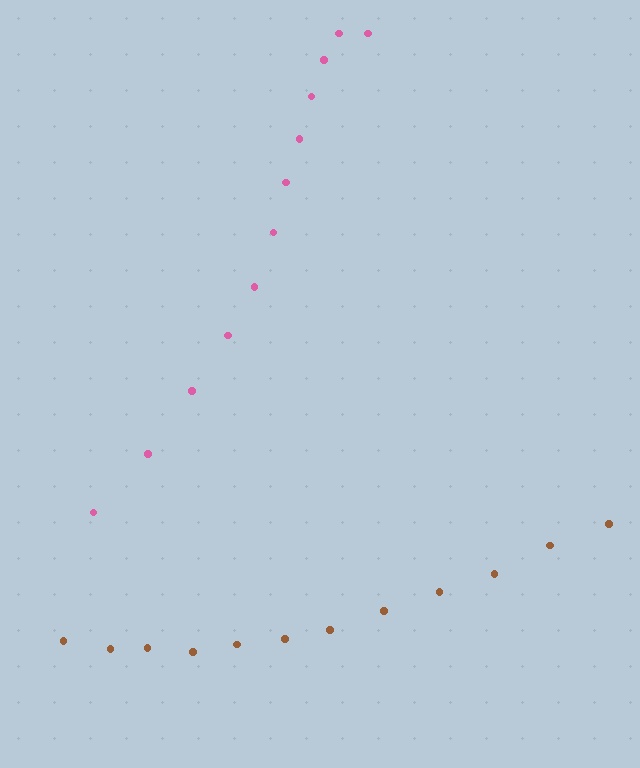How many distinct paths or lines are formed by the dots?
There are 2 distinct paths.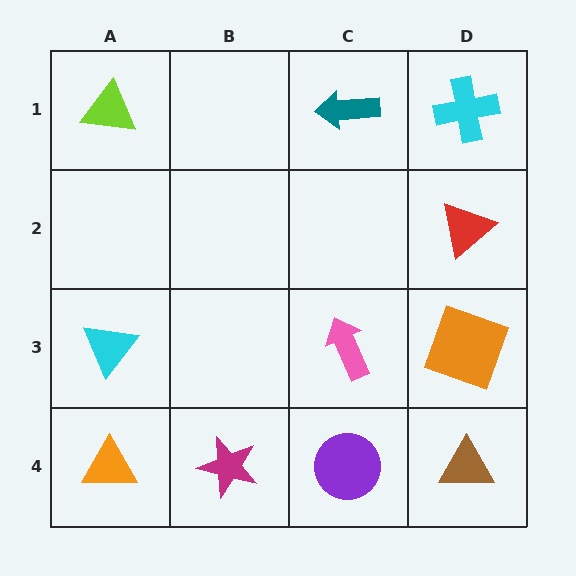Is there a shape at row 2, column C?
No, that cell is empty.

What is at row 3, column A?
A cyan triangle.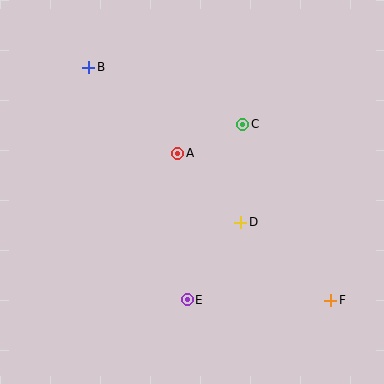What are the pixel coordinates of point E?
Point E is at (187, 300).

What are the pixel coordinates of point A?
Point A is at (178, 153).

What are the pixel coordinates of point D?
Point D is at (241, 222).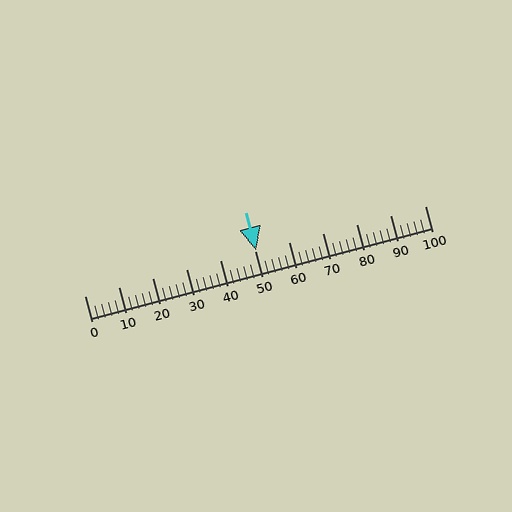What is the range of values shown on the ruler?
The ruler shows values from 0 to 100.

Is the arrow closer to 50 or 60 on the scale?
The arrow is closer to 50.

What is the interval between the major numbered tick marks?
The major tick marks are spaced 10 units apart.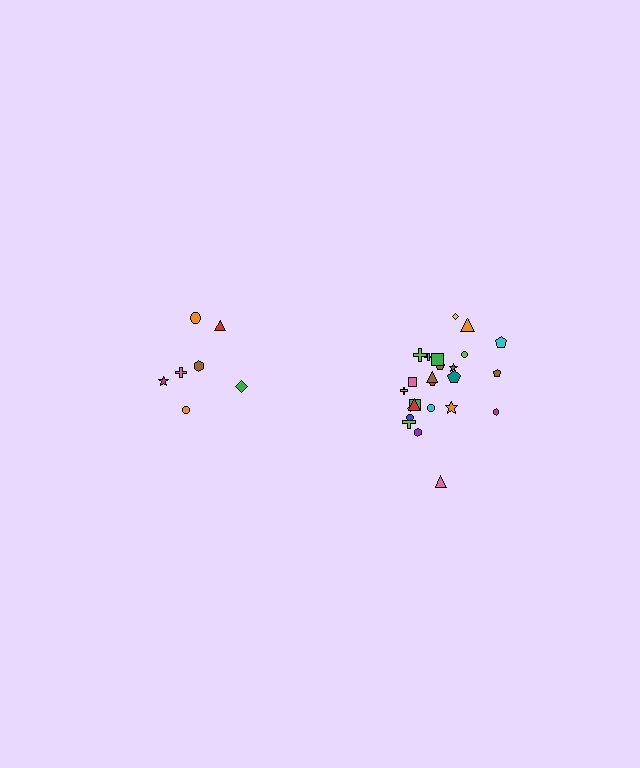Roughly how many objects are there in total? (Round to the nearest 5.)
Roughly 30 objects in total.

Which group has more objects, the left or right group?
The right group.